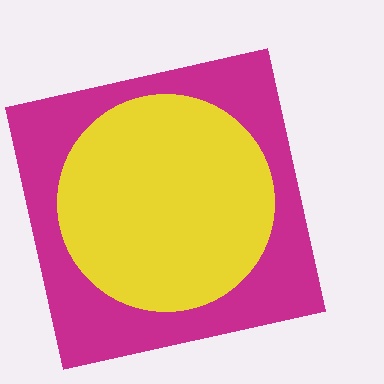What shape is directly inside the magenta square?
The yellow circle.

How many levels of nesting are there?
2.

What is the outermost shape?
The magenta square.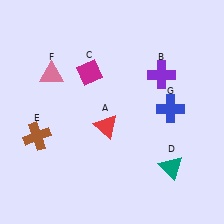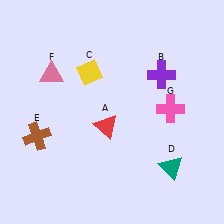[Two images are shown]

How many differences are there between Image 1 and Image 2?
There are 2 differences between the two images.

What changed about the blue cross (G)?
In Image 1, G is blue. In Image 2, it changed to pink.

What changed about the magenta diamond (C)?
In Image 1, C is magenta. In Image 2, it changed to yellow.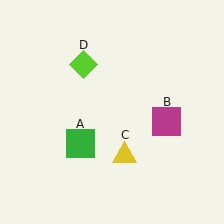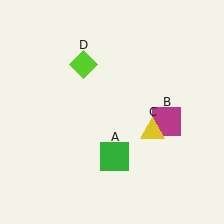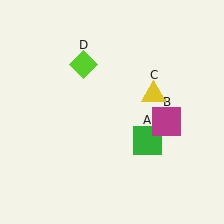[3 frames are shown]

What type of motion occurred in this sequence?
The green square (object A), yellow triangle (object C) rotated counterclockwise around the center of the scene.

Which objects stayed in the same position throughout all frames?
Magenta square (object B) and lime diamond (object D) remained stationary.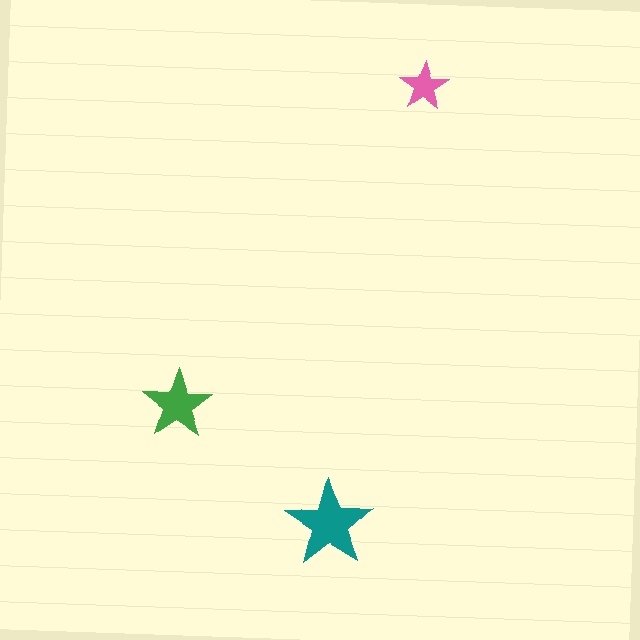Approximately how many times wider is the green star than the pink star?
About 1.5 times wider.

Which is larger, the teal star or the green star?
The teal one.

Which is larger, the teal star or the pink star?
The teal one.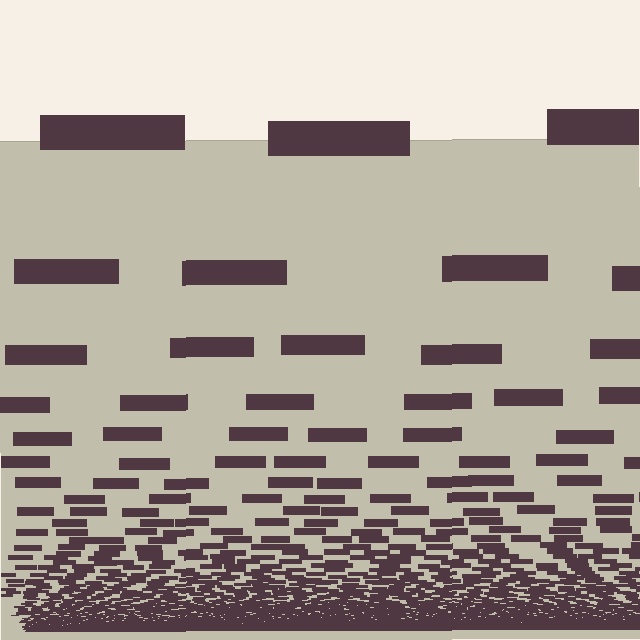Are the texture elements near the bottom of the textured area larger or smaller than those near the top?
Smaller. The gradient is inverted — elements near the bottom are smaller and denser.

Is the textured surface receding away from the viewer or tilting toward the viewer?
The surface appears to tilt toward the viewer. Texture elements get larger and sparser toward the top.